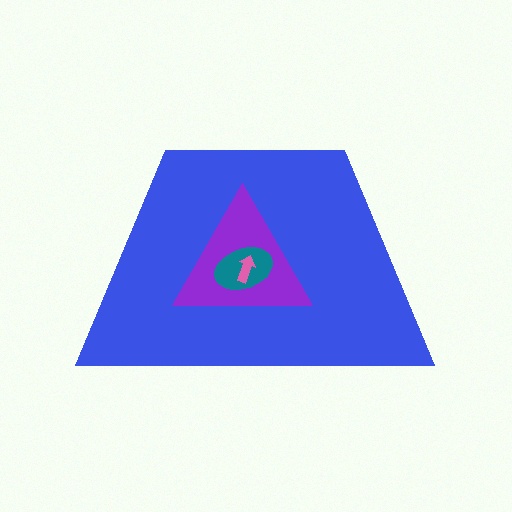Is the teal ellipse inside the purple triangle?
Yes.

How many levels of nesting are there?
4.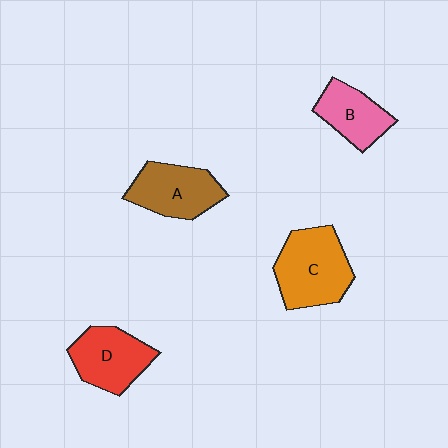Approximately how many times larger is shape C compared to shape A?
Approximately 1.2 times.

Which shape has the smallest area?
Shape B (pink).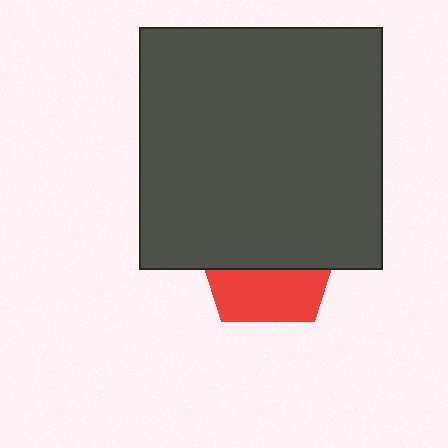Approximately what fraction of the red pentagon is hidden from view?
Roughly 61% of the red pentagon is hidden behind the dark gray square.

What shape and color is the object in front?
The object in front is a dark gray square.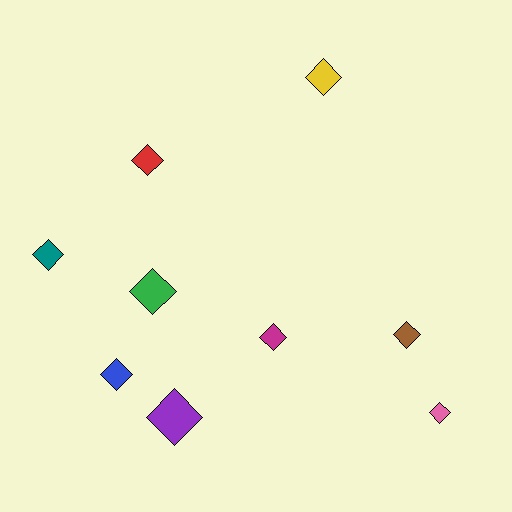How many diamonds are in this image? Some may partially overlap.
There are 9 diamonds.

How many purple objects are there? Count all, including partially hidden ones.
There is 1 purple object.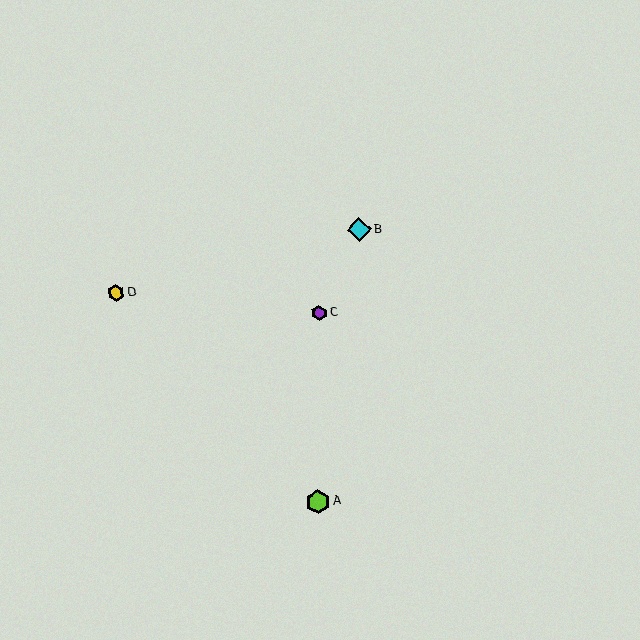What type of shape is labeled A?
Shape A is a lime hexagon.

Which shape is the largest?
The lime hexagon (labeled A) is the largest.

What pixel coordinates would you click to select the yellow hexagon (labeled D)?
Click at (116, 293) to select the yellow hexagon D.